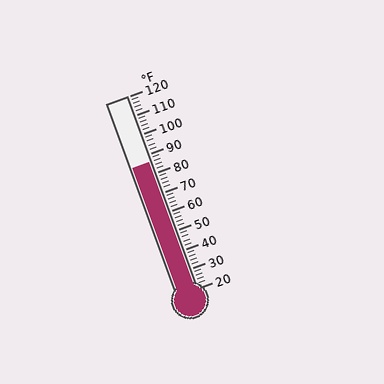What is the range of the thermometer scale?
The thermometer scale ranges from 20°F to 120°F.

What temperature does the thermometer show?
The thermometer shows approximately 86°F.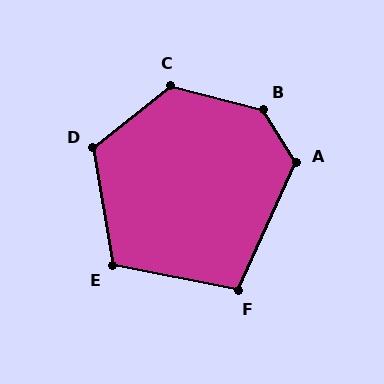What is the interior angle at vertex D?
Approximately 119 degrees (obtuse).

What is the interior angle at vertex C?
Approximately 127 degrees (obtuse).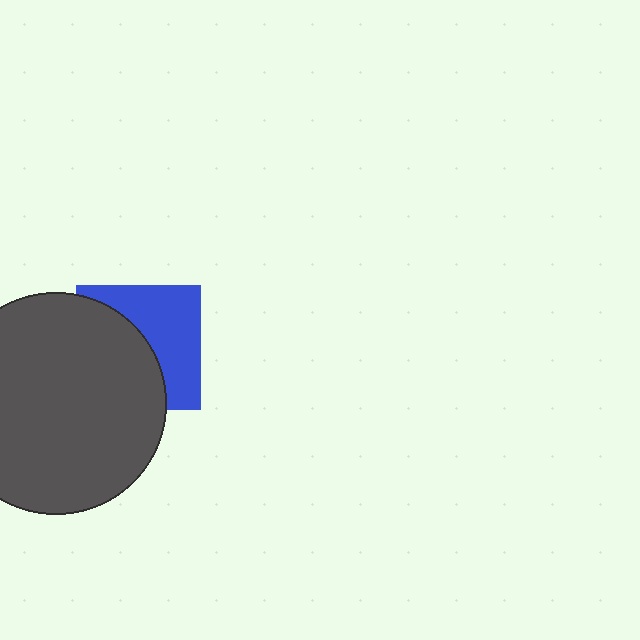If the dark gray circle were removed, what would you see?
You would see the complete blue square.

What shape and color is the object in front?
The object in front is a dark gray circle.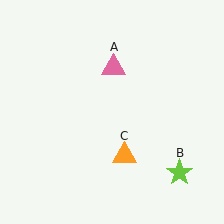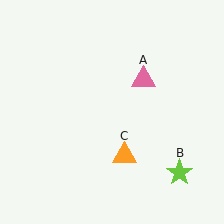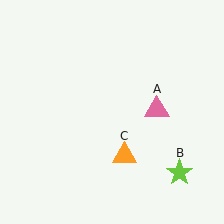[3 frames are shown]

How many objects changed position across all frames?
1 object changed position: pink triangle (object A).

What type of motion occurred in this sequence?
The pink triangle (object A) rotated clockwise around the center of the scene.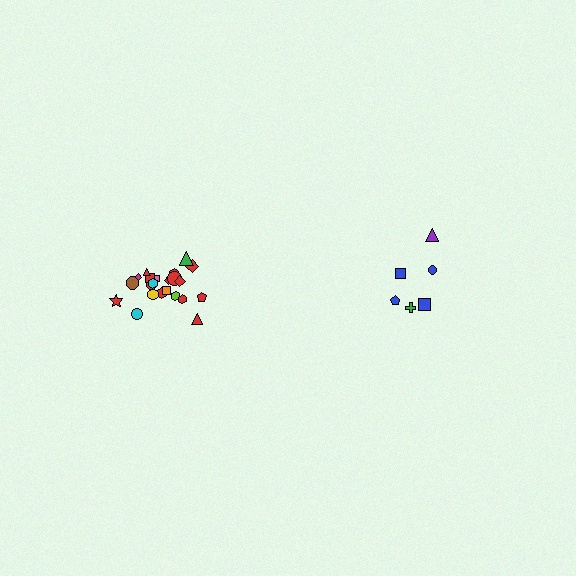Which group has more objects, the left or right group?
The left group.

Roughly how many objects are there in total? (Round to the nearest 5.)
Roughly 30 objects in total.